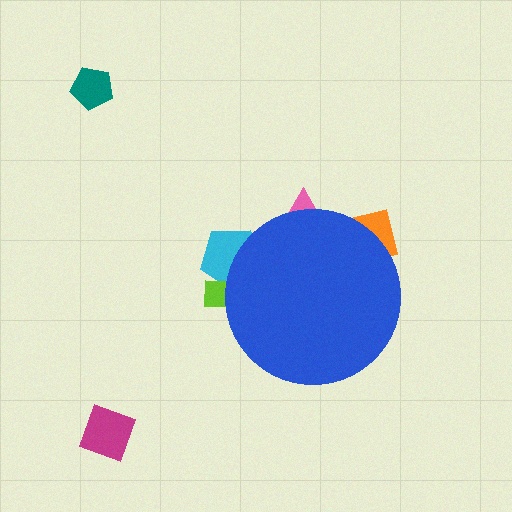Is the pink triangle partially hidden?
Yes, the pink triangle is partially hidden behind the blue circle.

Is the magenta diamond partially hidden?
No, the magenta diamond is fully visible.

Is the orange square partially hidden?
Yes, the orange square is partially hidden behind the blue circle.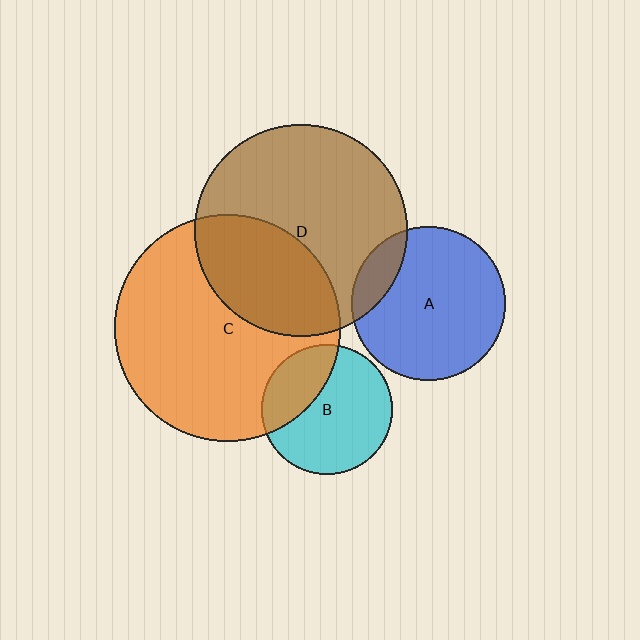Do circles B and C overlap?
Yes.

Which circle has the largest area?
Circle C (orange).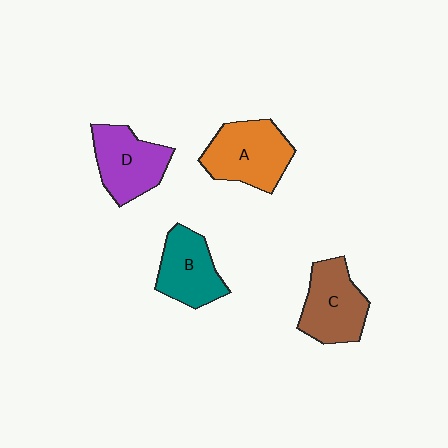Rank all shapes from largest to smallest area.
From largest to smallest: A (orange), C (brown), D (purple), B (teal).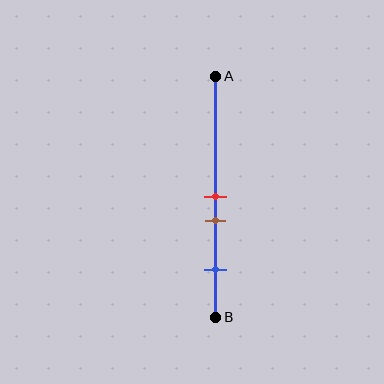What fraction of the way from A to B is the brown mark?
The brown mark is approximately 60% (0.6) of the way from A to B.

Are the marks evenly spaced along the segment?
No, the marks are not evenly spaced.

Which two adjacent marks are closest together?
The red and brown marks are the closest adjacent pair.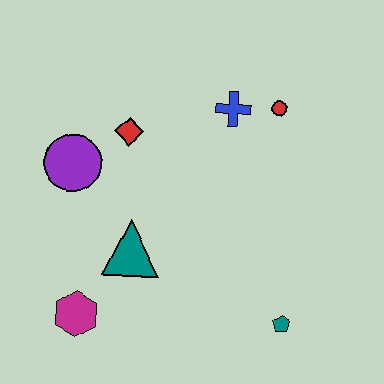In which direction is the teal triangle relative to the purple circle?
The teal triangle is below the purple circle.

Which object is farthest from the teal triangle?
The red circle is farthest from the teal triangle.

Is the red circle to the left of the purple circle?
No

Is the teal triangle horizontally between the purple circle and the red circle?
Yes